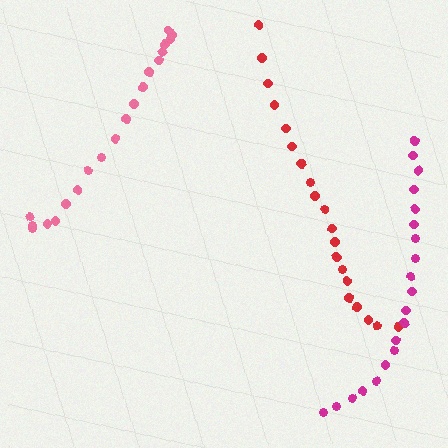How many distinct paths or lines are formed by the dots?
There are 3 distinct paths.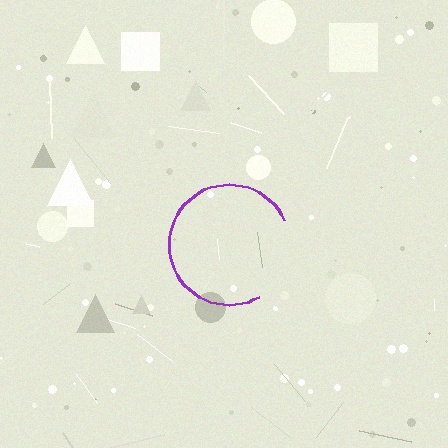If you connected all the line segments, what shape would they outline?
They would outline a circle.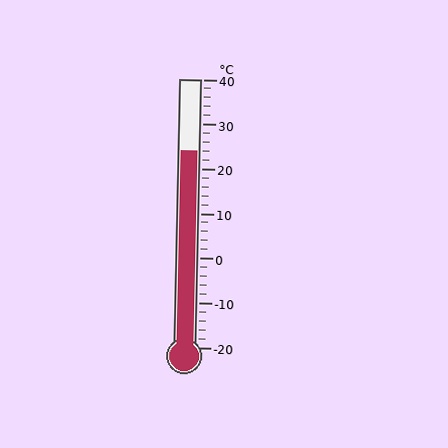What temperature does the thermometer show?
The thermometer shows approximately 24°C.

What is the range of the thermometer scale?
The thermometer scale ranges from -20°C to 40°C.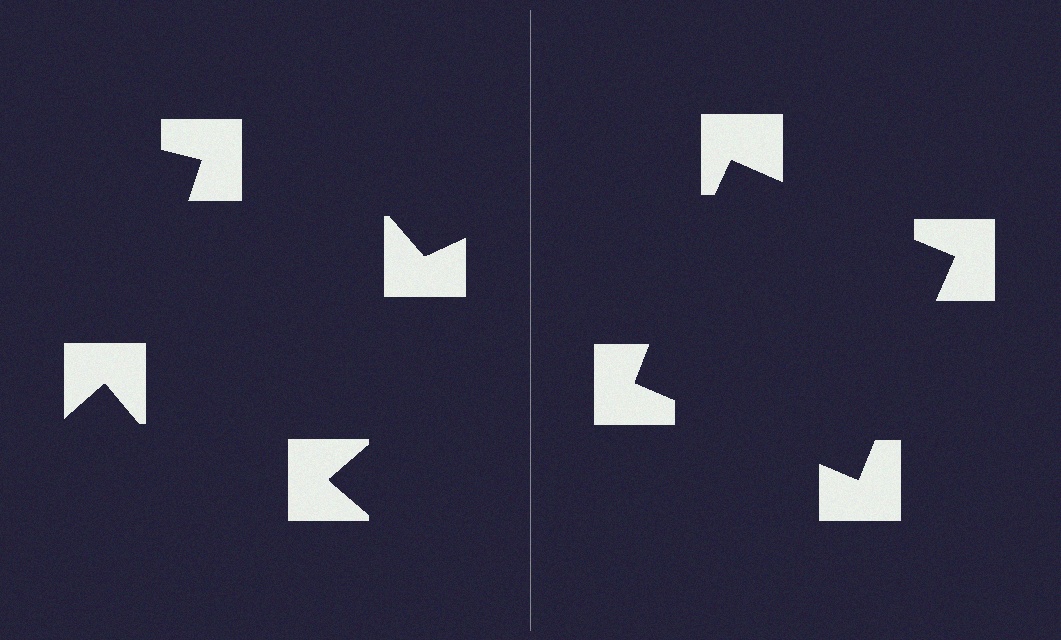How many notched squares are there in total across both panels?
8 — 4 on each side.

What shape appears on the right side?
An illusory square.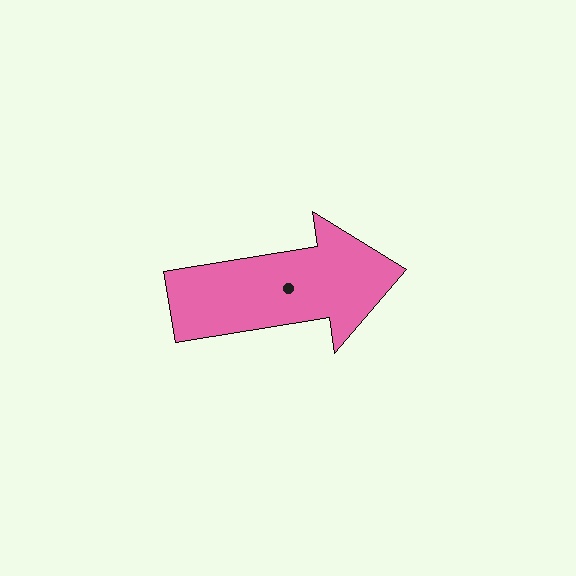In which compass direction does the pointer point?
East.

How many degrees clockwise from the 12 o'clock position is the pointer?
Approximately 81 degrees.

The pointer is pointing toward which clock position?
Roughly 3 o'clock.